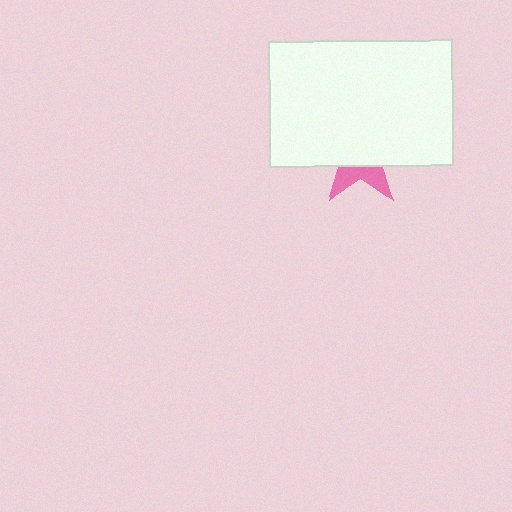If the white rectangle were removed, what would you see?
You would see the complete pink star.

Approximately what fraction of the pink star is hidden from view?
Roughly 68% of the pink star is hidden behind the white rectangle.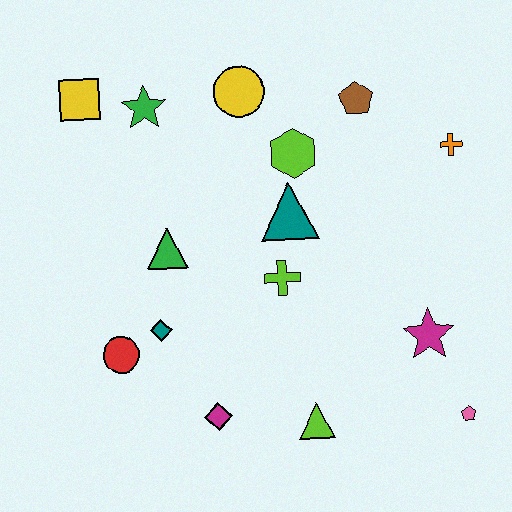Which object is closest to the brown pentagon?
The lime hexagon is closest to the brown pentagon.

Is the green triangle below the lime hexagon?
Yes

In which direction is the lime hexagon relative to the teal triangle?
The lime hexagon is above the teal triangle.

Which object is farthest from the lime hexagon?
The pink pentagon is farthest from the lime hexagon.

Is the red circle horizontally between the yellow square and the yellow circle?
Yes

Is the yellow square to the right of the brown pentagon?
No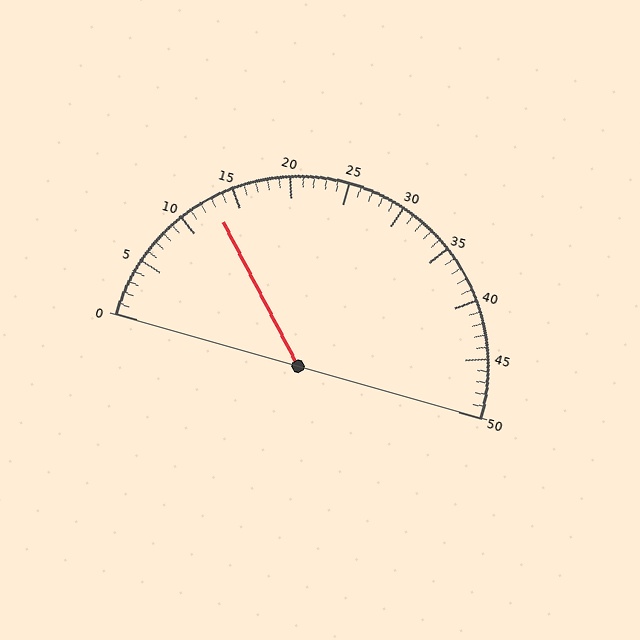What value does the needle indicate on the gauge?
The needle indicates approximately 13.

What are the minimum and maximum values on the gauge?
The gauge ranges from 0 to 50.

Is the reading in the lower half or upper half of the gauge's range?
The reading is in the lower half of the range (0 to 50).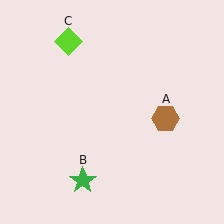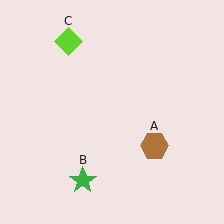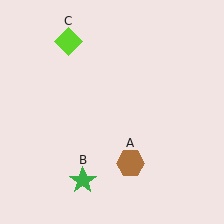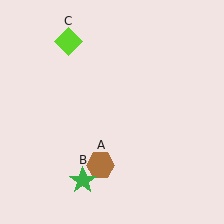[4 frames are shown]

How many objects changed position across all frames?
1 object changed position: brown hexagon (object A).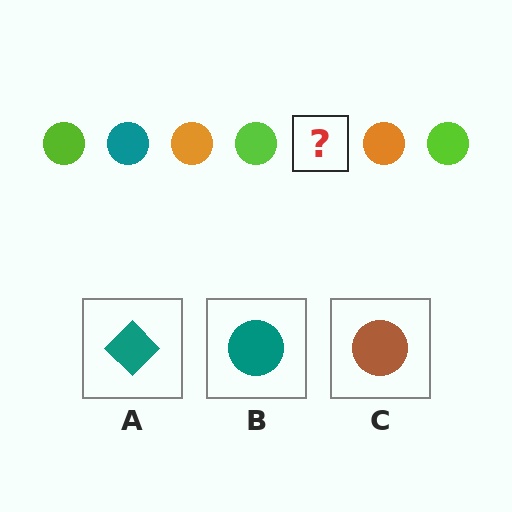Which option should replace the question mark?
Option B.